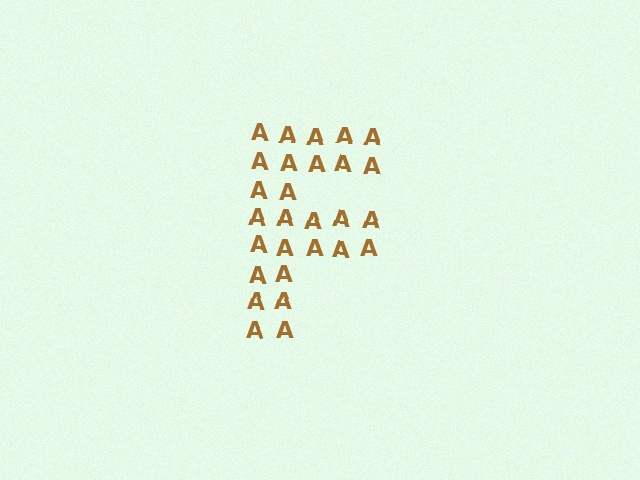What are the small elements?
The small elements are letter A's.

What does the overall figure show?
The overall figure shows the letter F.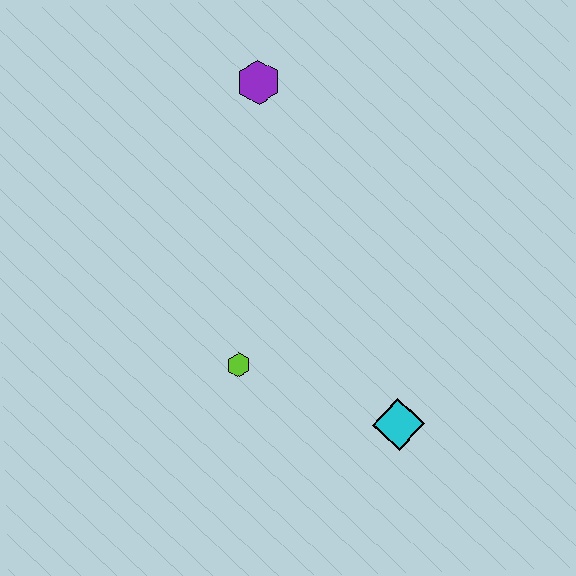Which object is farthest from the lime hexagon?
The purple hexagon is farthest from the lime hexagon.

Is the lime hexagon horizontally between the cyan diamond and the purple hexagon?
No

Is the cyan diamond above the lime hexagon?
No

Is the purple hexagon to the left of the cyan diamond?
Yes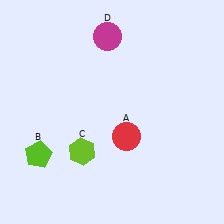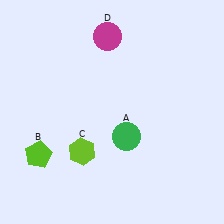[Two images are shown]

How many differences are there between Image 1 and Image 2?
There is 1 difference between the two images.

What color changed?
The circle (A) changed from red in Image 1 to green in Image 2.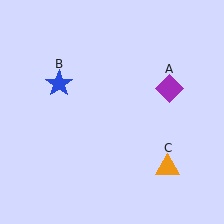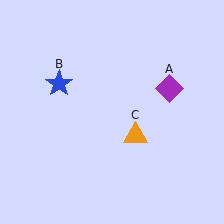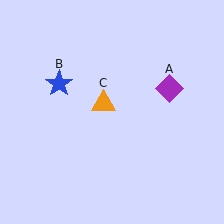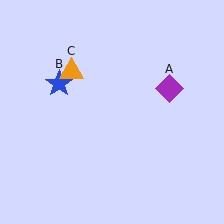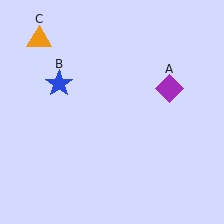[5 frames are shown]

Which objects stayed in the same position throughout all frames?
Purple diamond (object A) and blue star (object B) remained stationary.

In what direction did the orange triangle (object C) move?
The orange triangle (object C) moved up and to the left.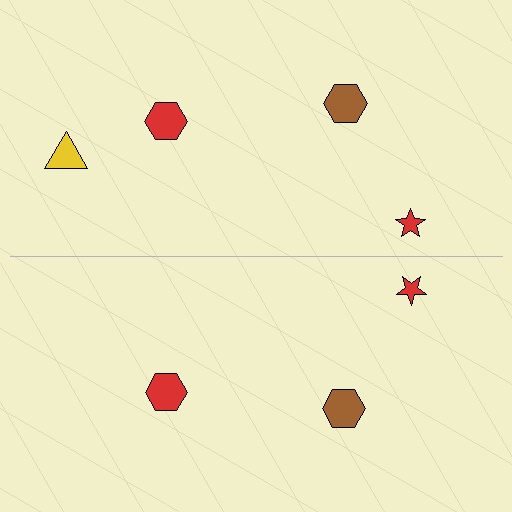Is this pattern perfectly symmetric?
No, the pattern is not perfectly symmetric. A yellow triangle is missing from the bottom side.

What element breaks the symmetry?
A yellow triangle is missing from the bottom side.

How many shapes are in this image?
There are 7 shapes in this image.